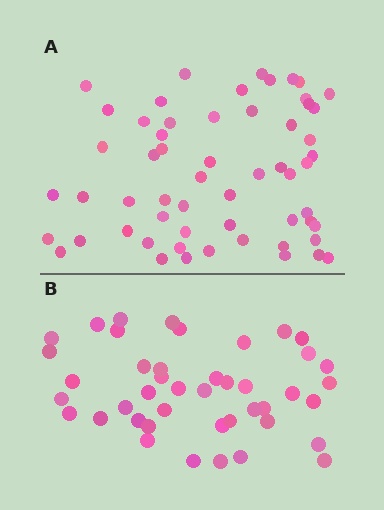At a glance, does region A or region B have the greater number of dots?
Region A (the top region) has more dots.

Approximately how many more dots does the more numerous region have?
Region A has approximately 15 more dots than region B.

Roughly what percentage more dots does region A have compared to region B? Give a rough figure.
About 35% more.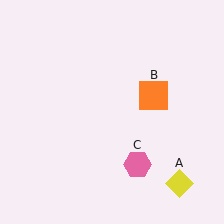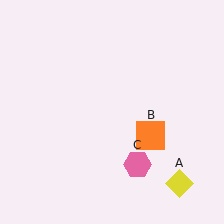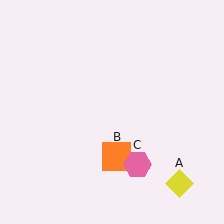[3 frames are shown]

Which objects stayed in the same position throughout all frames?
Yellow diamond (object A) and pink hexagon (object C) remained stationary.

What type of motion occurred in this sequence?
The orange square (object B) rotated clockwise around the center of the scene.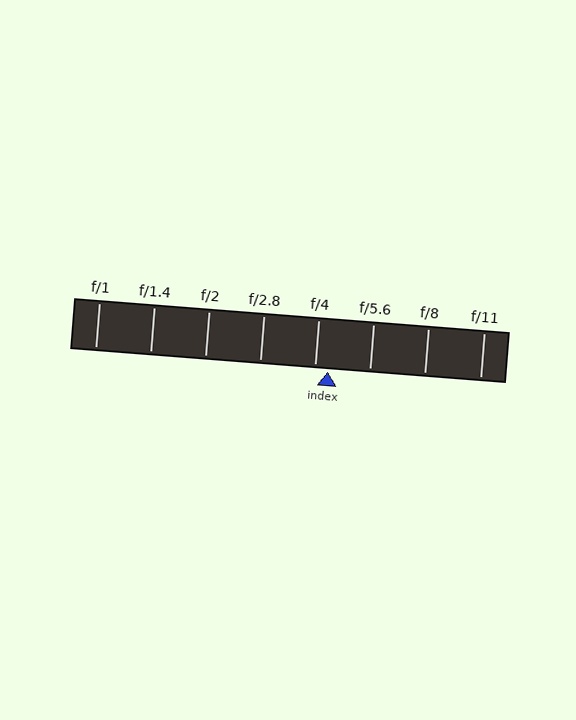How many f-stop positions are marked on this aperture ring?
There are 8 f-stop positions marked.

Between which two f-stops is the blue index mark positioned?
The index mark is between f/4 and f/5.6.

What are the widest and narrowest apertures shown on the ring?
The widest aperture shown is f/1 and the narrowest is f/11.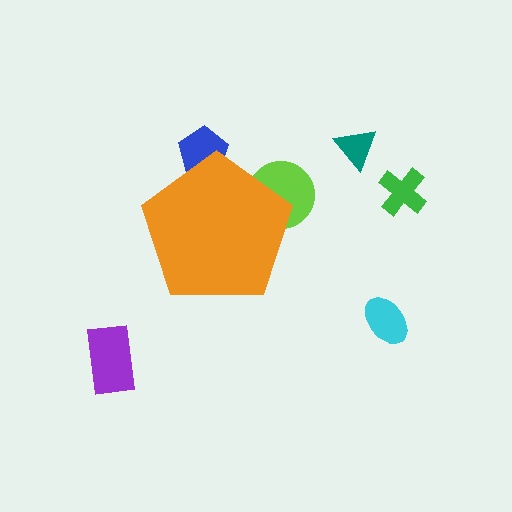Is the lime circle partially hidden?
Yes, the lime circle is partially hidden behind the orange pentagon.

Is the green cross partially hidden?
No, the green cross is fully visible.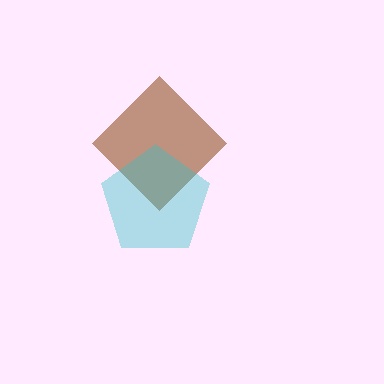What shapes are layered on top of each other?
The layered shapes are: a brown diamond, a cyan pentagon.